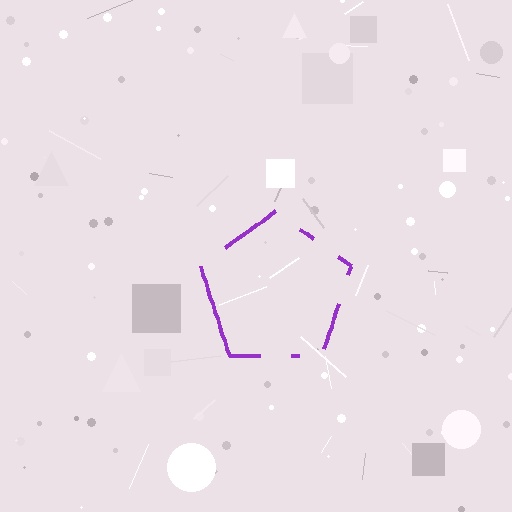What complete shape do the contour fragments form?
The contour fragments form a pentagon.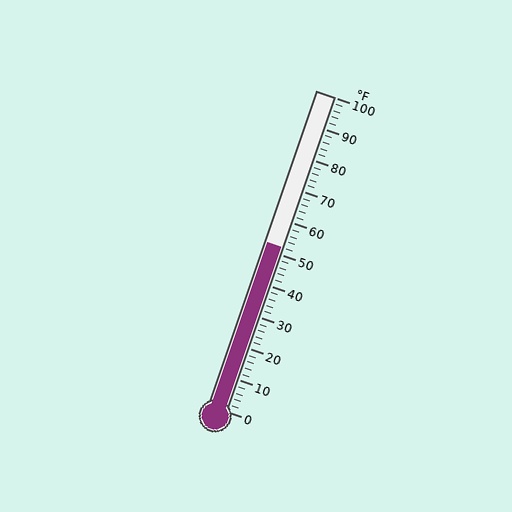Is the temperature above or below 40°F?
The temperature is above 40°F.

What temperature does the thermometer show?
The thermometer shows approximately 52°F.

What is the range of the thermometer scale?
The thermometer scale ranges from 0°F to 100°F.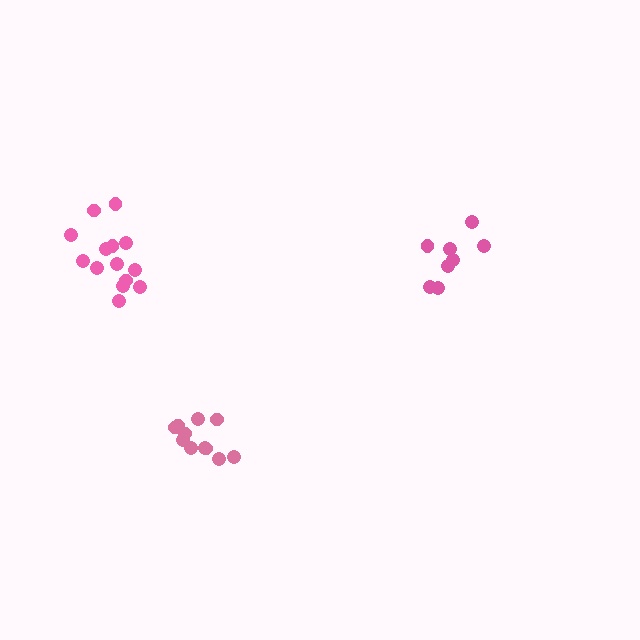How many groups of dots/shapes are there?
There are 3 groups.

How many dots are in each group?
Group 1: 14 dots, Group 2: 8 dots, Group 3: 11 dots (33 total).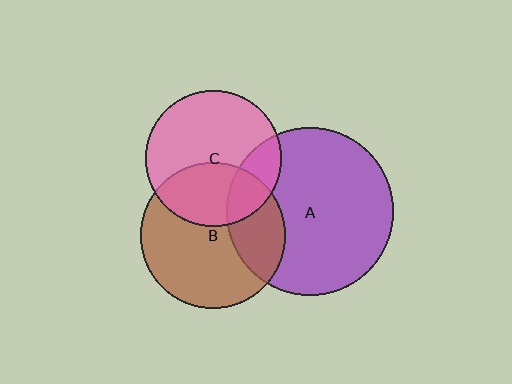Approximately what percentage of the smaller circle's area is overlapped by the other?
Approximately 20%.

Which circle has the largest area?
Circle A (purple).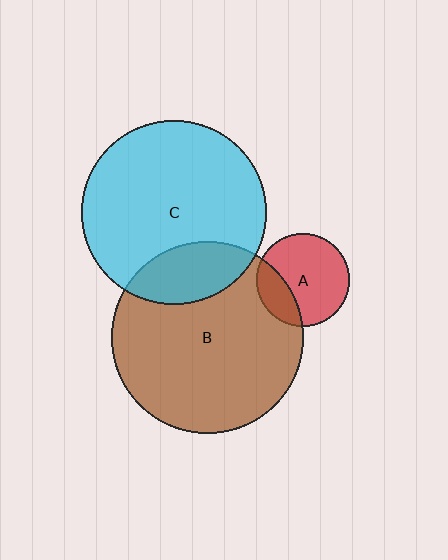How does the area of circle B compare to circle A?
Approximately 4.2 times.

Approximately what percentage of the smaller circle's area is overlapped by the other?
Approximately 25%.